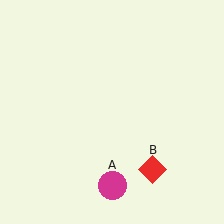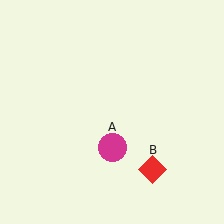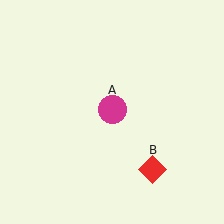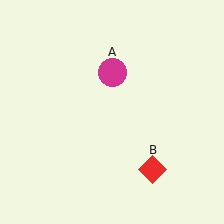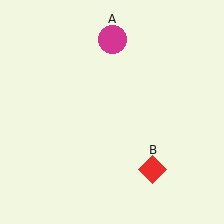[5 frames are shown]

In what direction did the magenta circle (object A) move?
The magenta circle (object A) moved up.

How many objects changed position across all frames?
1 object changed position: magenta circle (object A).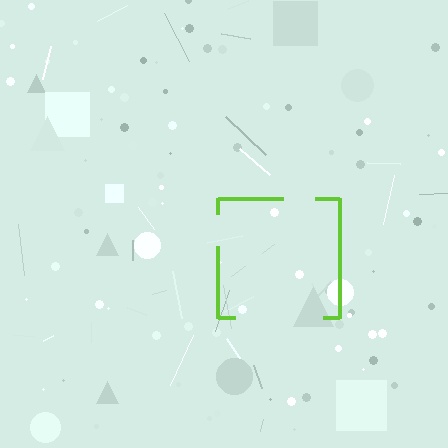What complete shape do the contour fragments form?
The contour fragments form a square.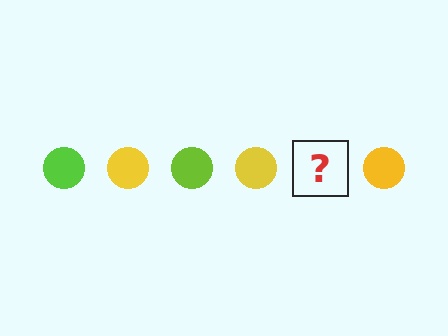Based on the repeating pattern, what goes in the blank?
The blank should be a lime circle.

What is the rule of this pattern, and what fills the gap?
The rule is that the pattern cycles through lime, yellow circles. The gap should be filled with a lime circle.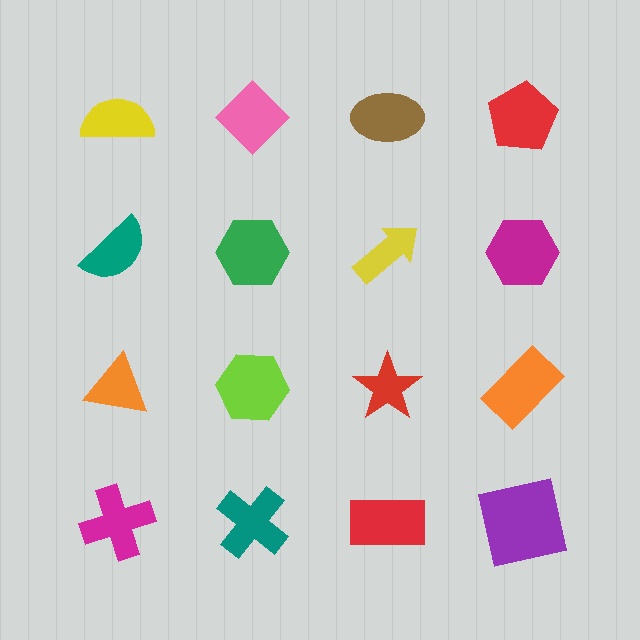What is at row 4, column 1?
A magenta cross.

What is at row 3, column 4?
An orange rectangle.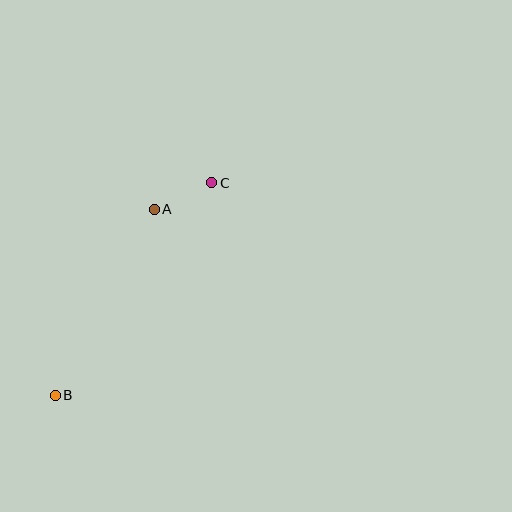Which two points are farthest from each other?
Points B and C are farthest from each other.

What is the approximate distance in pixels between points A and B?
The distance between A and B is approximately 211 pixels.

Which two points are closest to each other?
Points A and C are closest to each other.